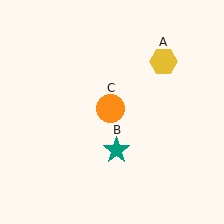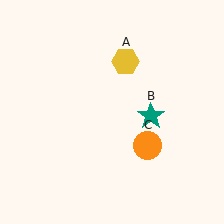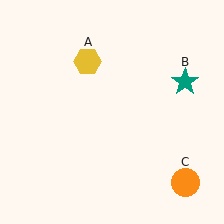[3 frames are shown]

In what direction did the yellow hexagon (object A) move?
The yellow hexagon (object A) moved left.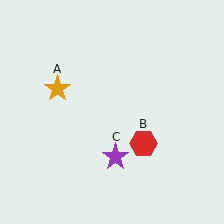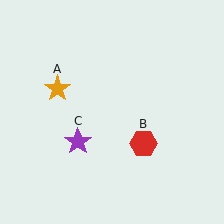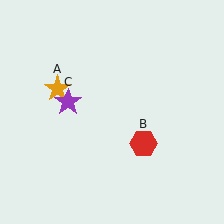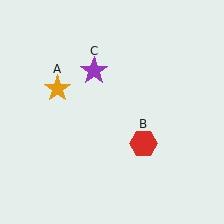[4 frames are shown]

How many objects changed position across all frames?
1 object changed position: purple star (object C).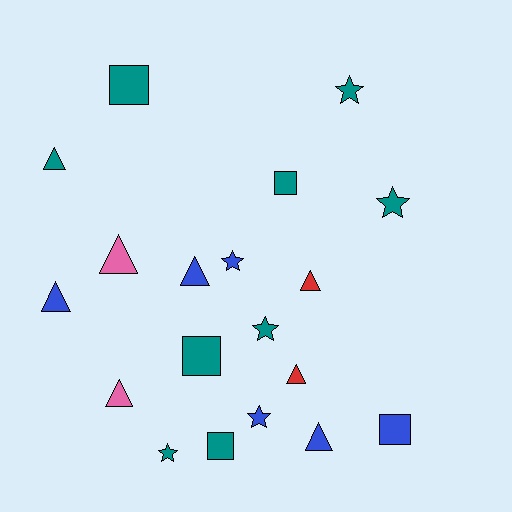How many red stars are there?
There are no red stars.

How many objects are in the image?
There are 19 objects.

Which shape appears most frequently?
Triangle, with 8 objects.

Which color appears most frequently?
Teal, with 9 objects.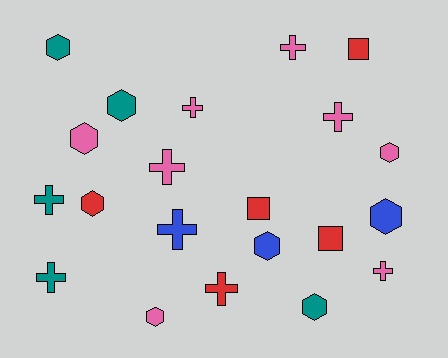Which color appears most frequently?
Pink, with 8 objects.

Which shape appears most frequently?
Hexagon, with 9 objects.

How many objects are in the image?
There are 21 objects.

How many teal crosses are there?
There are 2 teal crosses.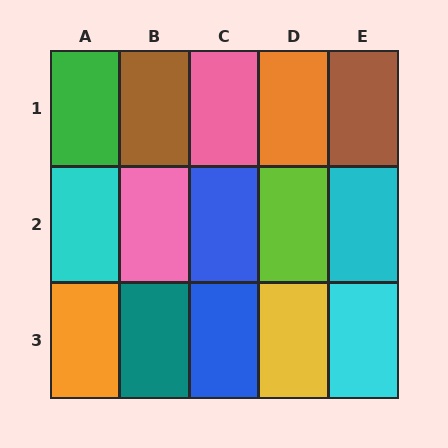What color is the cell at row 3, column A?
Orange.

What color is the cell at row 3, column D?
Yellow.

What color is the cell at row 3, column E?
Cyan.